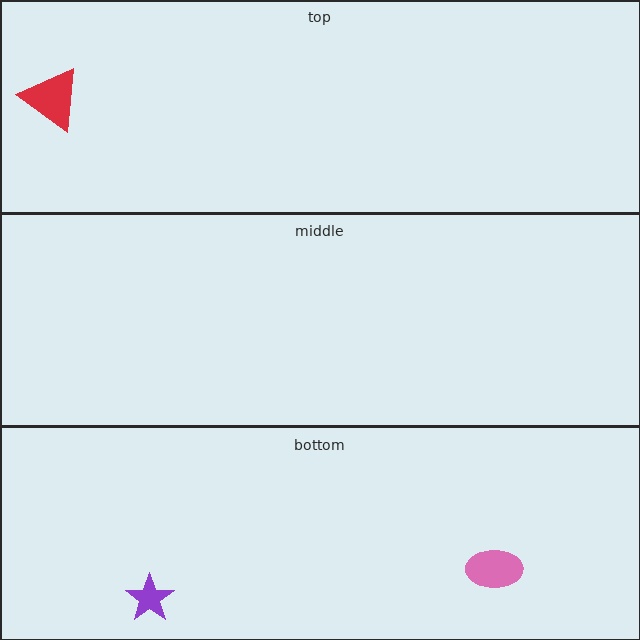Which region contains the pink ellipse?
The bottom region.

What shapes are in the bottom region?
The purple star, the pink ellipse.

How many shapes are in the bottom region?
2.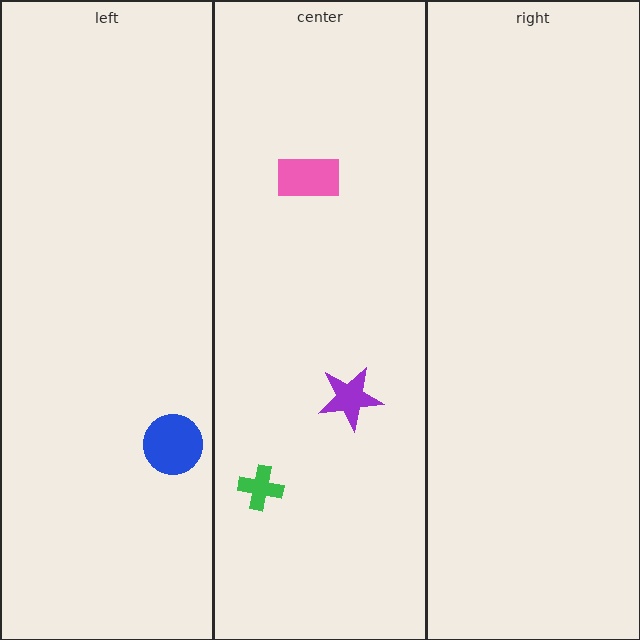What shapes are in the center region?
The green cross, the pink rectangle, the purple star.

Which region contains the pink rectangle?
The center region.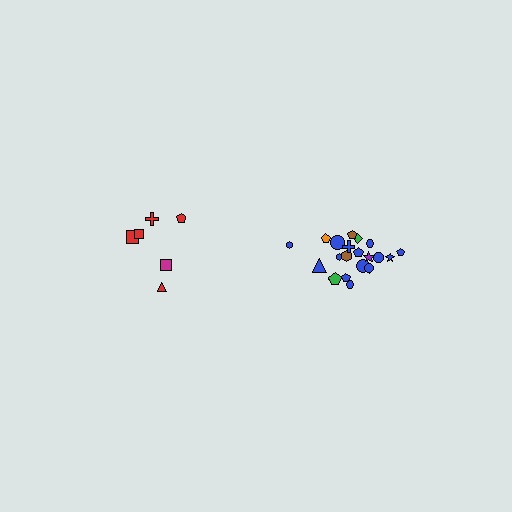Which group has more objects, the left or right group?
The right group.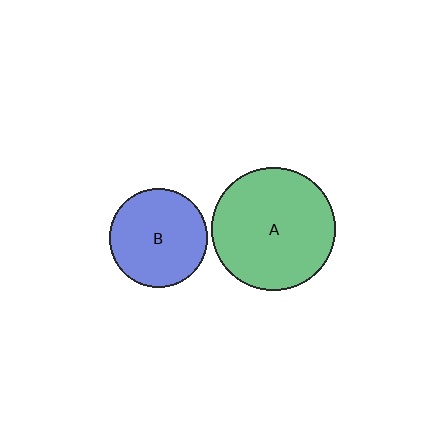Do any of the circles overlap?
No, none of the circles overlap.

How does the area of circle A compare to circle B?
Approximately 1.6 times.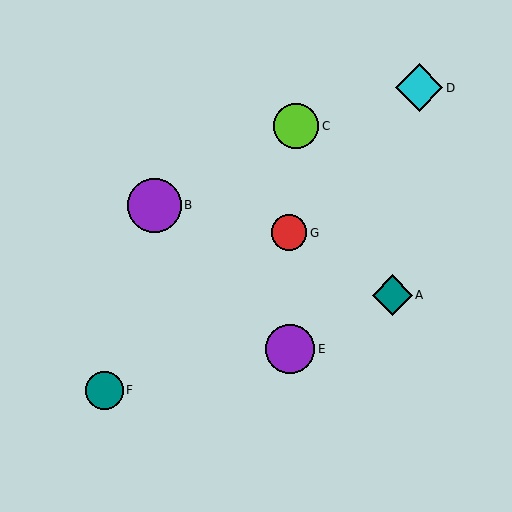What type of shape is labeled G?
Shape G is a red circle.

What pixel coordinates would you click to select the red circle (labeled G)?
Click at (289, 233) to select the red circle G.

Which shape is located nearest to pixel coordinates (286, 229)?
The red circle (labeled G) at (289, 233) is nearest to that location.